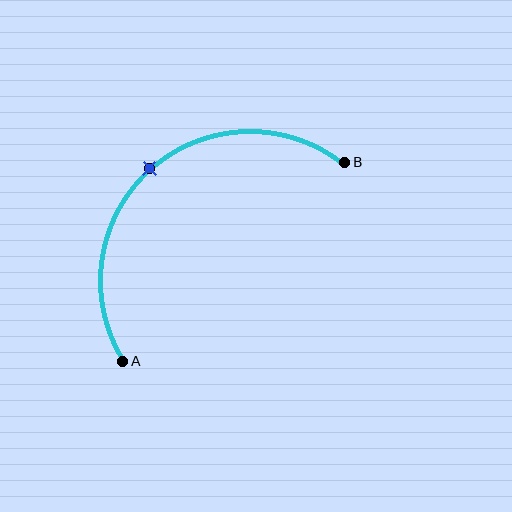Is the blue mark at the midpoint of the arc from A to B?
Yes. The blue mark lies on the arc at equal arc-length from both A and B — it is the arc midpoint.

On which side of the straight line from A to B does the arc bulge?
The arc bulges above and to the left of the straight line connecting A and B.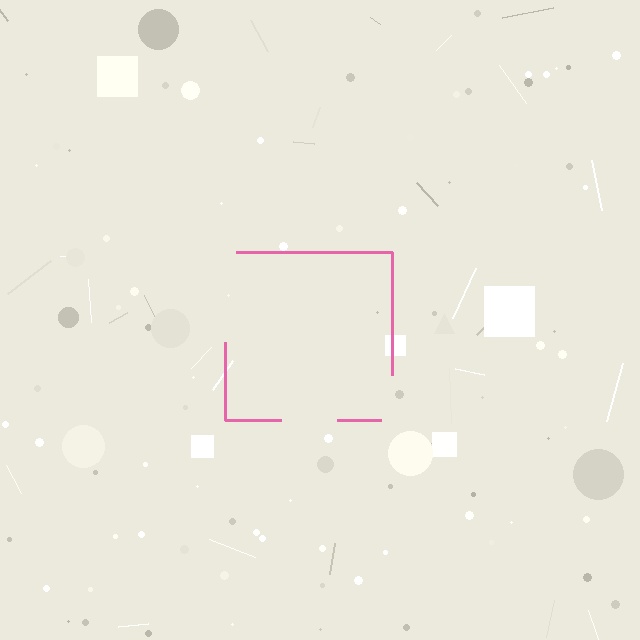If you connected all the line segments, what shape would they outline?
They would outline a square.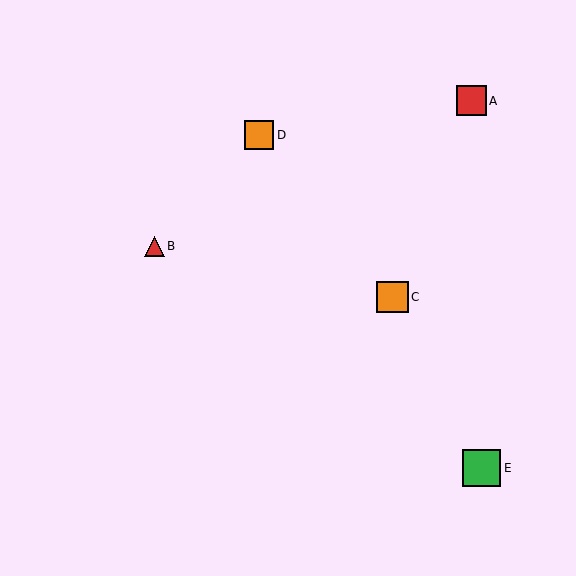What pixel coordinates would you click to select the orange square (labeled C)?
Click at (392, 297) to select the orange square C.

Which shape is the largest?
The green square (labeled E) is the largest.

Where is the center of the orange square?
The center of the orange square is at (259, 135).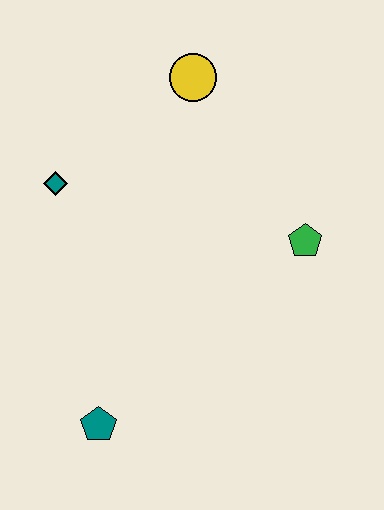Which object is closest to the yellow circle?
The teal diamond is closest to the yellow circle.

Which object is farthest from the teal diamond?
The green pentagon is farthest from the teal diamond.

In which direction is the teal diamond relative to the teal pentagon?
The teal diamond is above the teal pentagon.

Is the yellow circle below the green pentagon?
No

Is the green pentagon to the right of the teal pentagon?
Yes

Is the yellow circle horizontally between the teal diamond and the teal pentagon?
No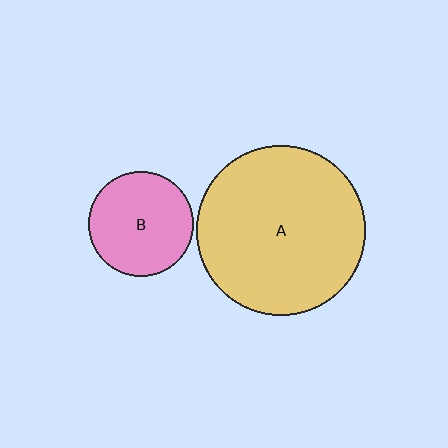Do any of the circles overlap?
No, none of the circles overlap.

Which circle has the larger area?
Circle A (yellow).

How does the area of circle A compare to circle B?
Approximately 2.6 times.